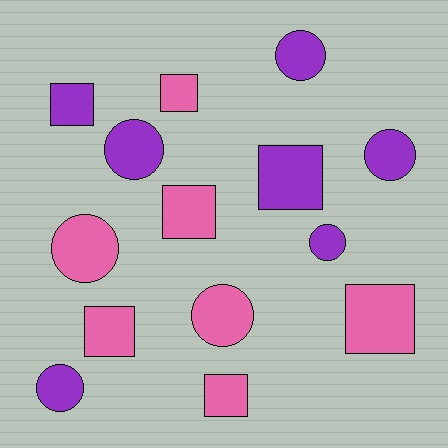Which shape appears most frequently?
Circle, with 7 objects.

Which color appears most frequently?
Pink, with 7 objects.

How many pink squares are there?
There are 5 pink squares.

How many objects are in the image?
There are 14 objects.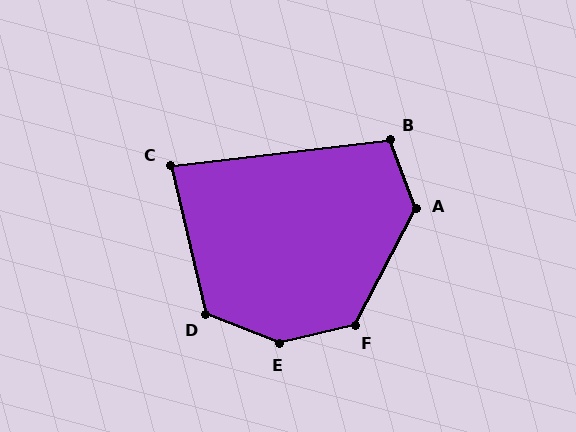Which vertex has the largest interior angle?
E, at approximately 144 degrees.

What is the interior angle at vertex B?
Approximately 103 degrees (obtuse).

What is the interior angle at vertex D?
Approximately 125 degrees (obtuse).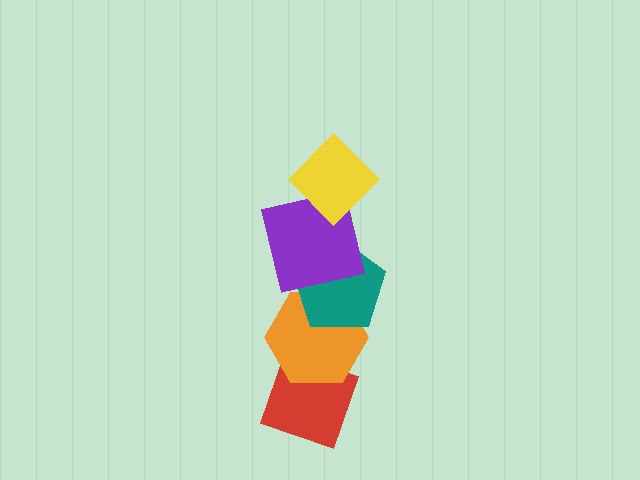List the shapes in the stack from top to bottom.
From top to bottom: the yellow diamond, the purple square, the teal pentagon, the orange hexagon, the red diamond.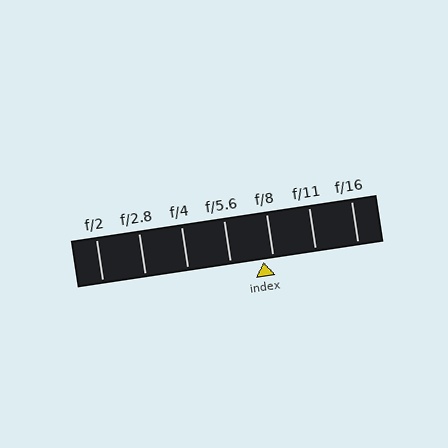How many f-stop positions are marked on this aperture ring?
There are 7 f-stop positions marked.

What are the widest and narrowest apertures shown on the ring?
The widest aperture shown is f/2 and the narrowest is f/16.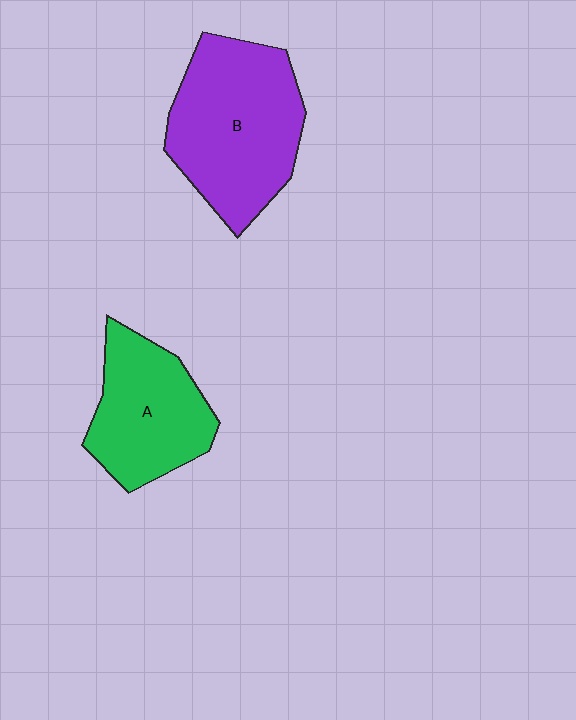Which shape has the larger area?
Shape B (purple).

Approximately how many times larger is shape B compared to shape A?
Approximately 1.4 times.